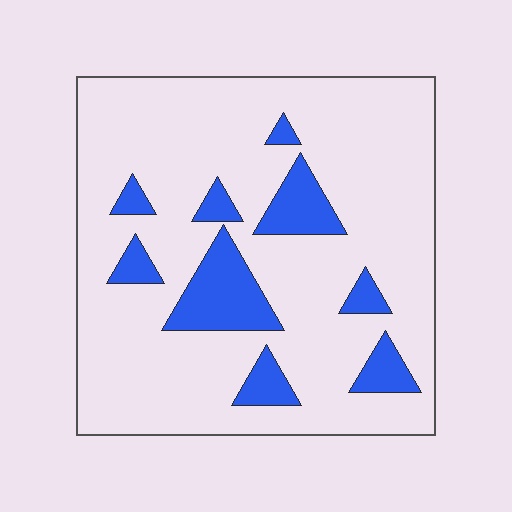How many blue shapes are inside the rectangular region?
9.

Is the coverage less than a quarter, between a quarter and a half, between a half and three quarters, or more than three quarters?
Less than a quarter.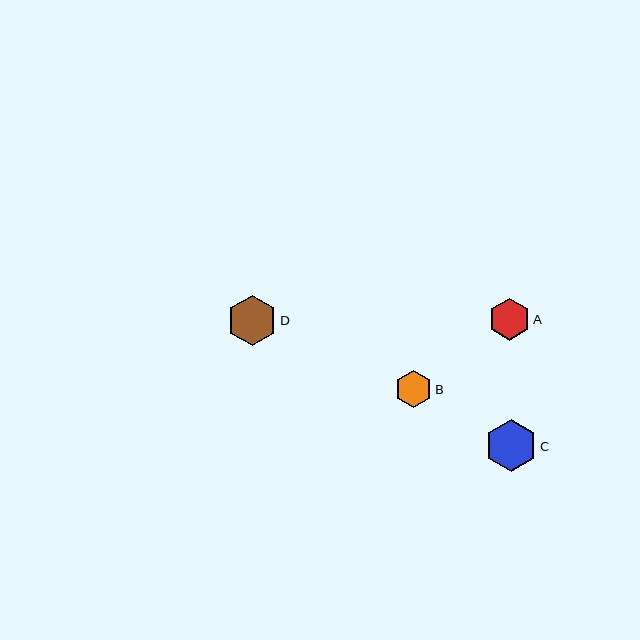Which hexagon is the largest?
Hexagon C is the largest with a size of approximately 52 pixels.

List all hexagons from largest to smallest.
From largest to smallest: C, D, A, B.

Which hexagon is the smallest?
Hexagon B is the smallest with a size of approximately 37 pixels.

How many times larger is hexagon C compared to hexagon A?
Hexagon C is approximately 1.2 times the size of hexagon A.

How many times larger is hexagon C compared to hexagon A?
Hexagon C is approximately 1.2 times the size of hexagon A.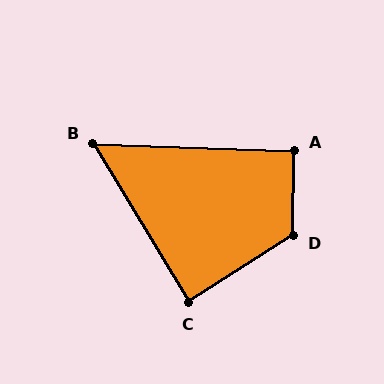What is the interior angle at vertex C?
Approximately 89 degrees (approximately right).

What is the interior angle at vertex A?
Approximately 91 degrees (approximately right).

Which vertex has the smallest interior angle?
B, at approximately 57 degrees.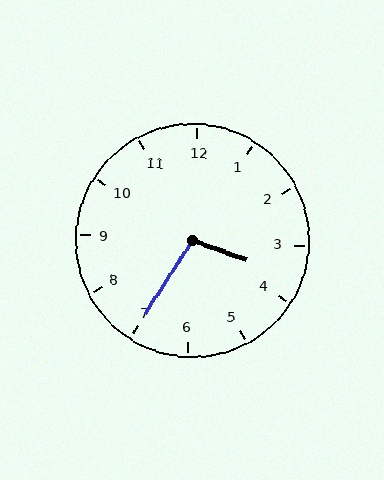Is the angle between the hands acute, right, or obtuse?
It is obtuse.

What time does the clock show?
3:35.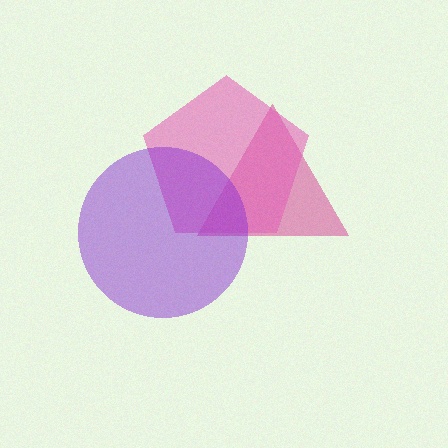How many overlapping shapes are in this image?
There are 3 overlapping shapes in the image.